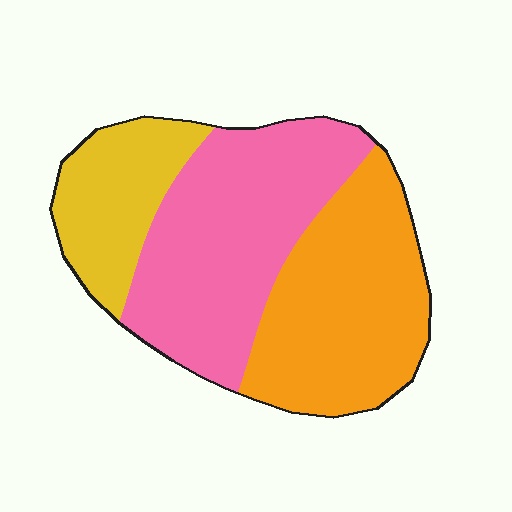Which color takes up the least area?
Yellow, at roughly 20%.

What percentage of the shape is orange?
Orange takes up about three eighths (3/8) of the shape.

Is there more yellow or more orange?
Orange.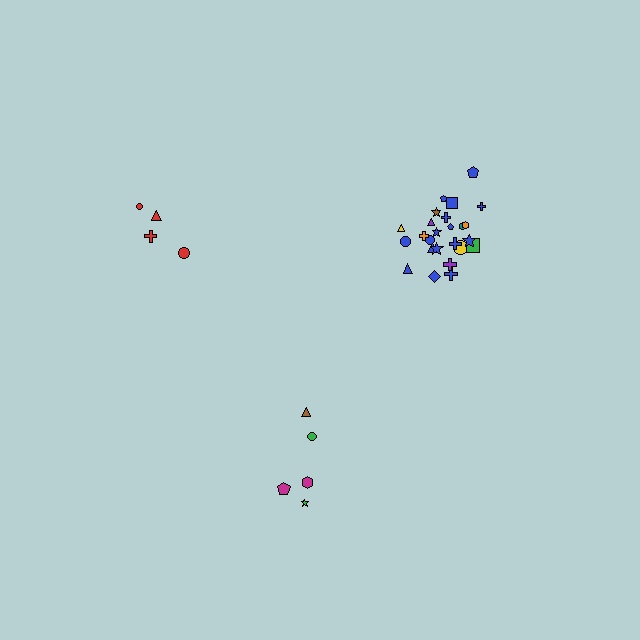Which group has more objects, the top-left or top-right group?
The top-right group.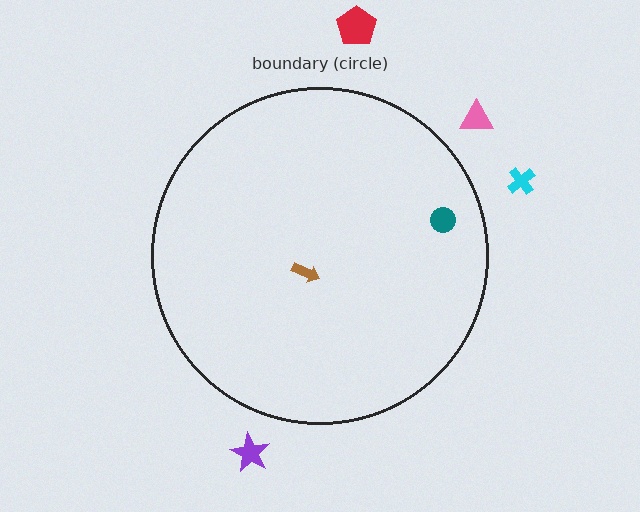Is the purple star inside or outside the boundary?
Outside.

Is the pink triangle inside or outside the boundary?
Outside.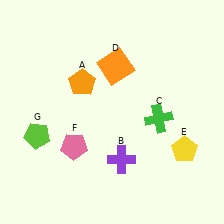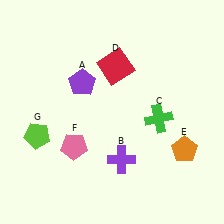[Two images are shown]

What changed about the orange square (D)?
In Image 1, D is orange. In Image 2, it changed to red.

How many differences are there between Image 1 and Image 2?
There are 3 differences between the two images.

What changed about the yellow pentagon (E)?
In Image 1, E is yellow. In Image 2, it changed to orange.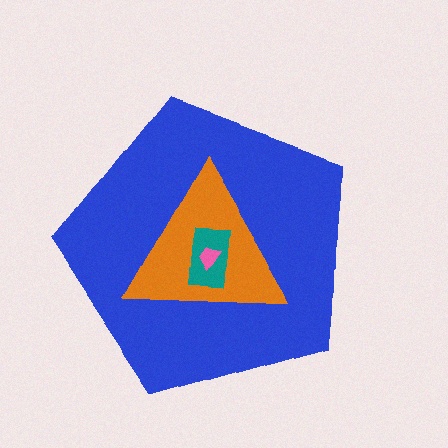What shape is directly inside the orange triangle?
The teal rectangle.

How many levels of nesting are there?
4.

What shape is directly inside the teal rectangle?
The pink trapezoid.